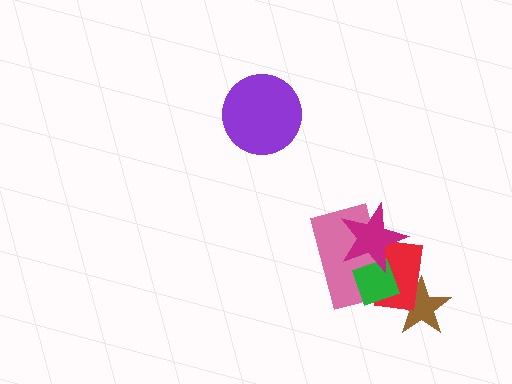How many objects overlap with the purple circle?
0 objects overlap with the purple circle.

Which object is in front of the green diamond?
The magenta star is in front of the green diamond.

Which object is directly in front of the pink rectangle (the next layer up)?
The green diamond is directly in front of the pink rectangle.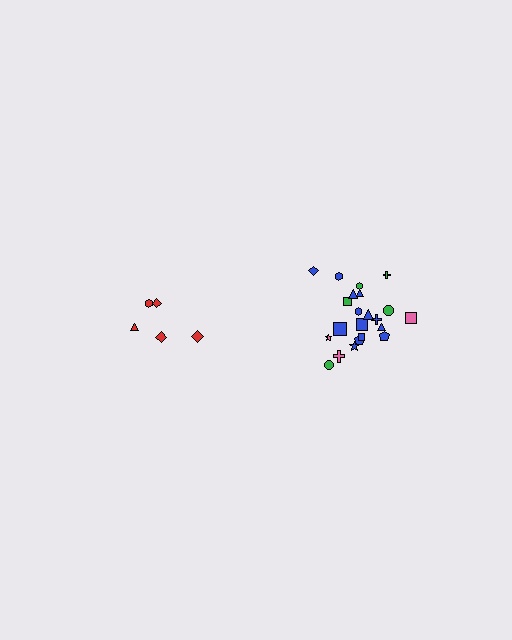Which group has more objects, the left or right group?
The right group.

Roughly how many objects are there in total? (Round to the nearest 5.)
Roughly 25 objects in total.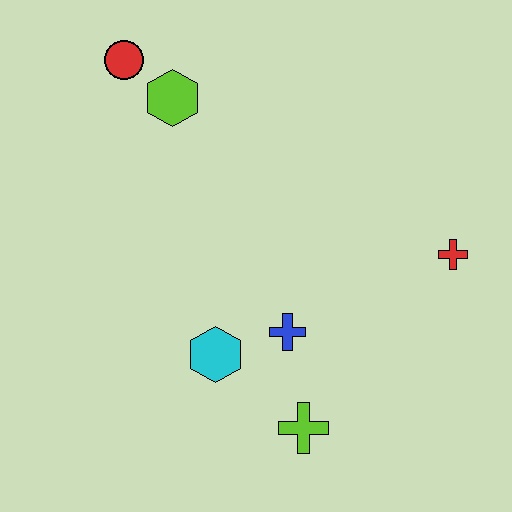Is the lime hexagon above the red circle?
No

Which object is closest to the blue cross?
The cyan hexagon is closest to the blue cross.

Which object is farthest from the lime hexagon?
The lime cross is farthest from the lime hexagon.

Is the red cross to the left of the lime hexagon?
No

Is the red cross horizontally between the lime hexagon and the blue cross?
No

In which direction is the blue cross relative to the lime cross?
The blue cross is above the lime cross.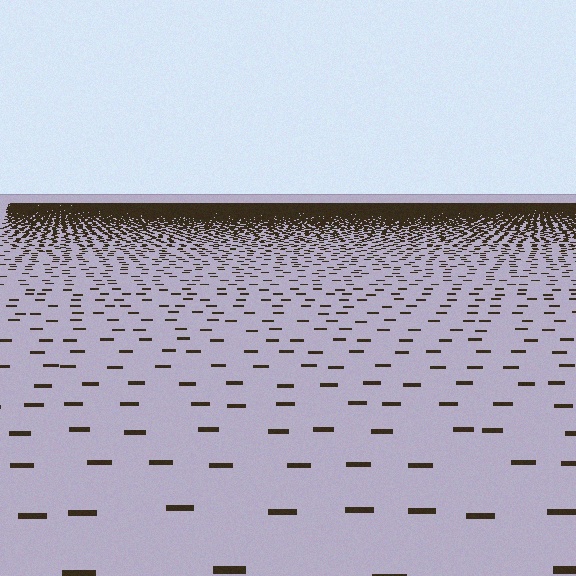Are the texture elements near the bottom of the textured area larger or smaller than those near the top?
Larger. Near the bottom, elements are closer to the viewer and appear at a bigger on-screen size.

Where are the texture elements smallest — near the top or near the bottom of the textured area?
Near the top.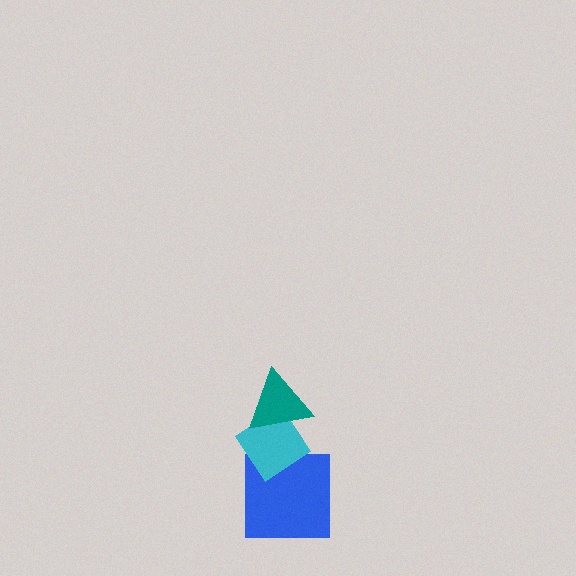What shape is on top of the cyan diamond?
The teal triangle is on top of the cyan diamond.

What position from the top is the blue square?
The blue square is 3rd from the top.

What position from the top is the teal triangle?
The teal triangle is 1st from the top.